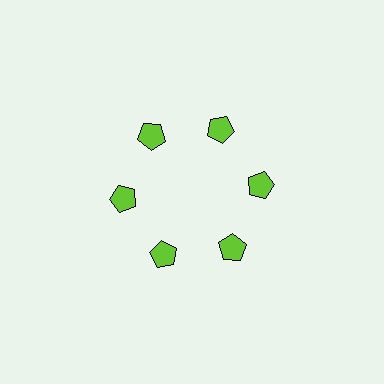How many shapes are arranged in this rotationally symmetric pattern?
There are 6 shapes, arranged in 6 groups of 1.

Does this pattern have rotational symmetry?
Yes, this pattern has 6-fold rotational symmetry. It looks the same after rotating 60 degrees around the center.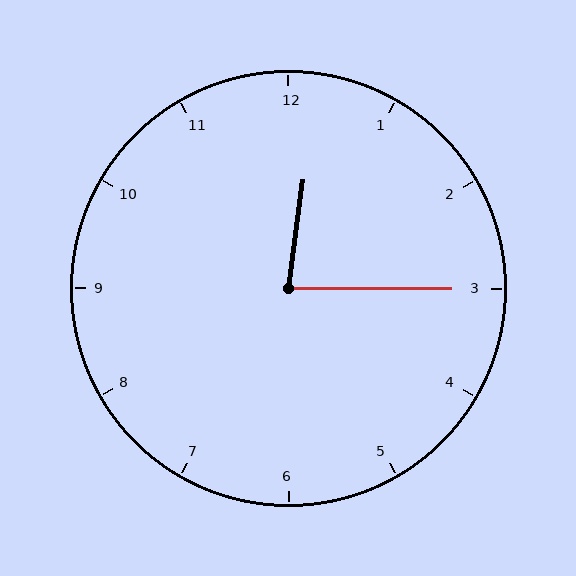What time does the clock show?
12:15.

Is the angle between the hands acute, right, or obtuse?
It is acute.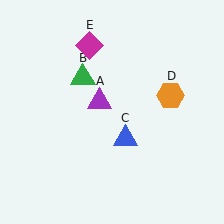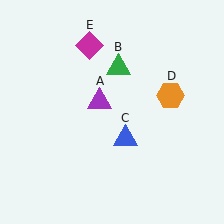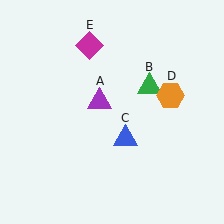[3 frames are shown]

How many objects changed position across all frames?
1 object changed position: green triangle (object B).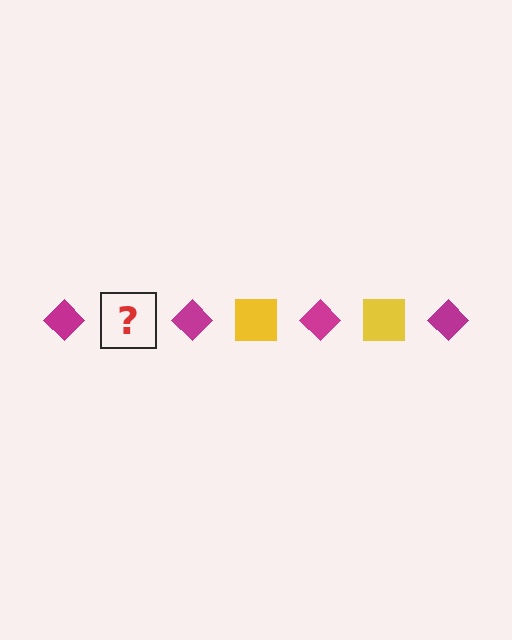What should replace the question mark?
The question mark should be replaced with a yellow square.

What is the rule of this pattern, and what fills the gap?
The rule is that the pattern alternates between magenta diamond and yellow square. The gap should be filled with a yellow square.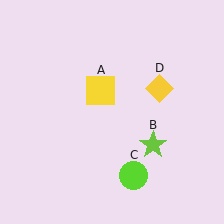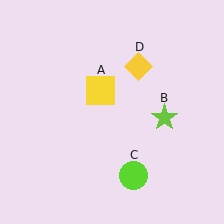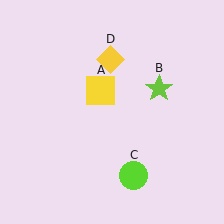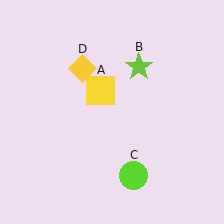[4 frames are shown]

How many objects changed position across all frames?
2 objects changed position: lime star (object B), yellow diamond (object D).